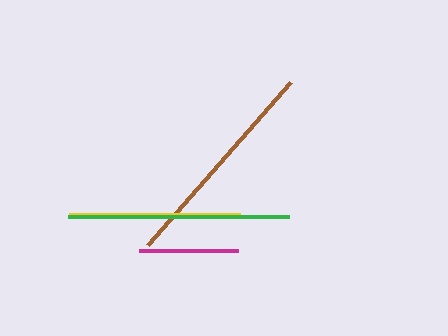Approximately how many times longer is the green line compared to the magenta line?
The green line is approximately 2.2 times the length of the magenta line.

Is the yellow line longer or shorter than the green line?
The green line is longer than the yellow line.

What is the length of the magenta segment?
The magenta segment is approximately 99 pixels long.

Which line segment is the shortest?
The magenta line is the shortest at approximately 99 pixels.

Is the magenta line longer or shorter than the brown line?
The brown line is longer than the magenta line.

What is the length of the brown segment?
The brown segment is approximately 216 pixels long.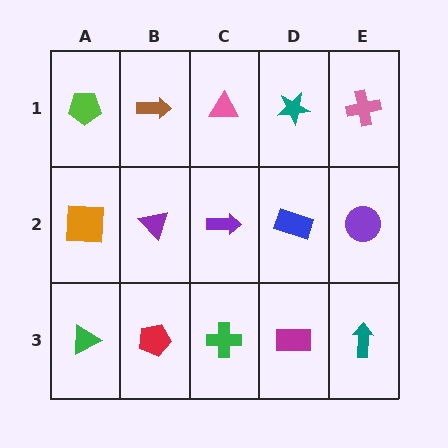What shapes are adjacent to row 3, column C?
A purple arrow (row 2, column C), a red pentagon (row 3, column B), a magenta rectangle (row 3, column D).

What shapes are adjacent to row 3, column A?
An orange square (row 2, column A), a red pentagon (row 3, column B).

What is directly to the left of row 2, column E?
A blue rectangle.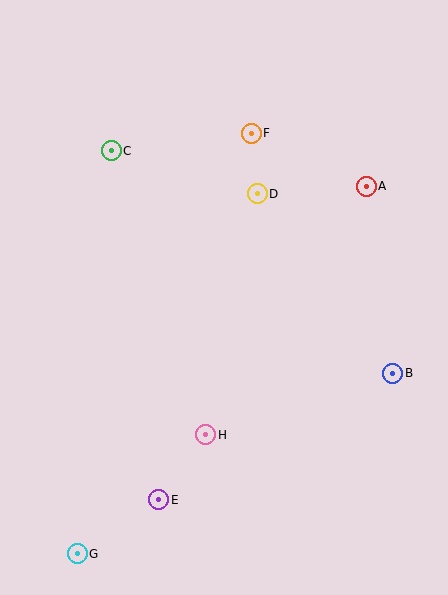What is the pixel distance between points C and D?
The distance between C and D is 152 pixels.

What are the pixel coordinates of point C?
Point C is at (111, 151).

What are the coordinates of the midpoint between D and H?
The midpoint between D and H is at (231, 314).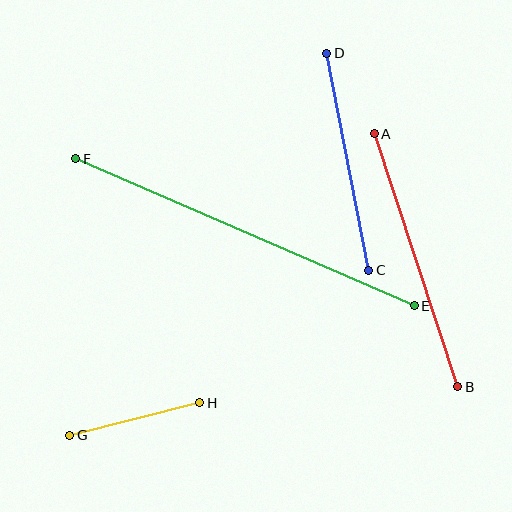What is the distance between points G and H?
The distance is approximately 134 pixels.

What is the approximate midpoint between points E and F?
The midpoint is at approximately (245, 232) pixels.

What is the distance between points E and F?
The distance is approximately 369 pixels.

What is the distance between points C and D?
The distance is approximately 221 pixels.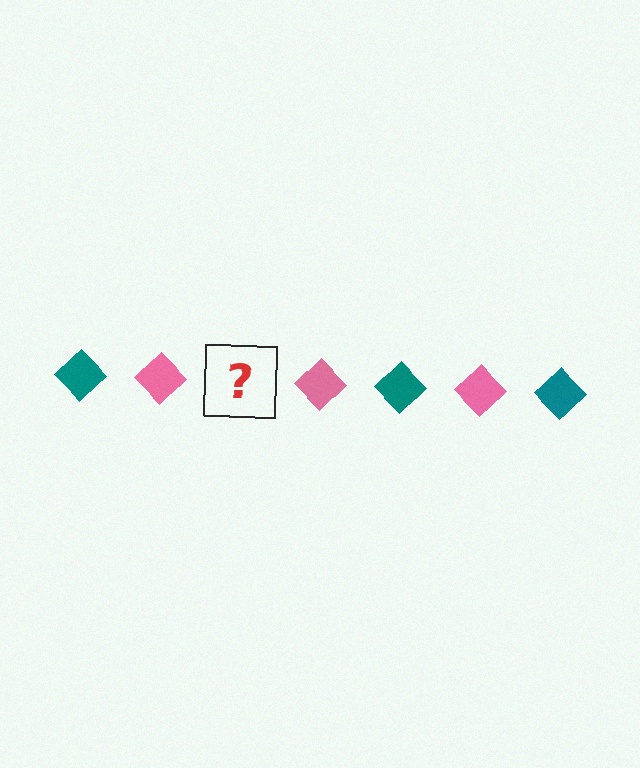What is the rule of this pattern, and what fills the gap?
The rule is that the pattern cycles through teal, pink diamonds. The gap should be filled with a teal diamond.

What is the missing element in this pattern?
The missing element is a teal diamond.